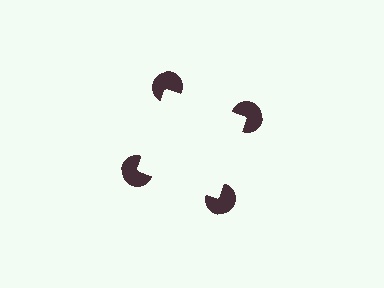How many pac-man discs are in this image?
There are 4 — one at each vertex of the illusory square.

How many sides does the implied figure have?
4 sides.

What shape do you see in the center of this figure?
An illusory square — its edges are inferred from the aligned wedge cuts in the pac-man discs, not physically drawn.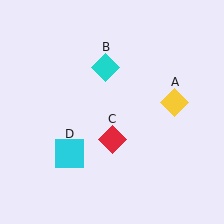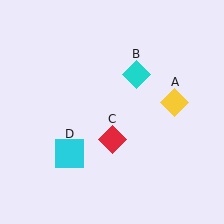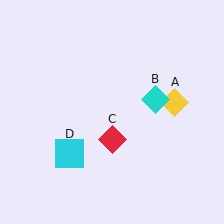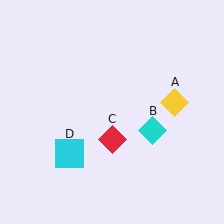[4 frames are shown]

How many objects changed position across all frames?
1 object changed position: cyan diamond (object B).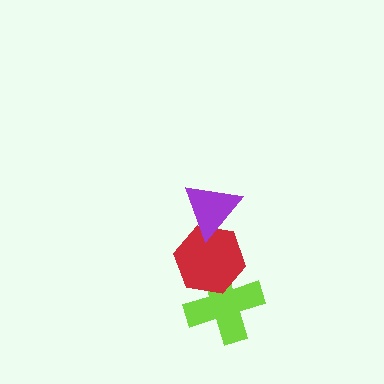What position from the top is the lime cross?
The lime cross is 3rd from the top.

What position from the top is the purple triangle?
The purple triangle is 1st from the top.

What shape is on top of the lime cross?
The red hexagon is on top of the lime cross.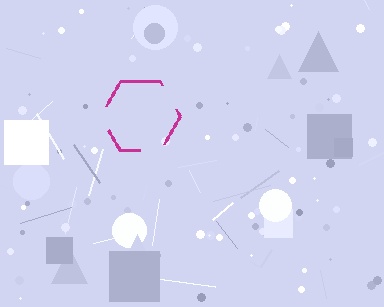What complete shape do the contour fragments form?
The contour fragments form a hexagon.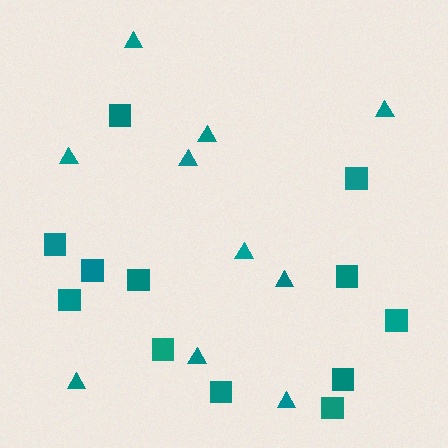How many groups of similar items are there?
There are 2 groups: one group of squares (12) and one group of triangles (10).